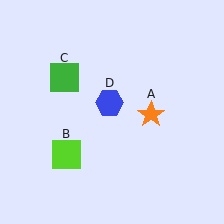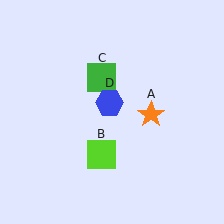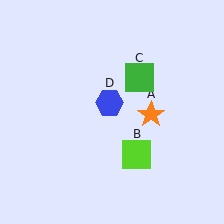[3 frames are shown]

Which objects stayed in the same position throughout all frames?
Orange star (object A) and blue hexagon (object D) remained stationary.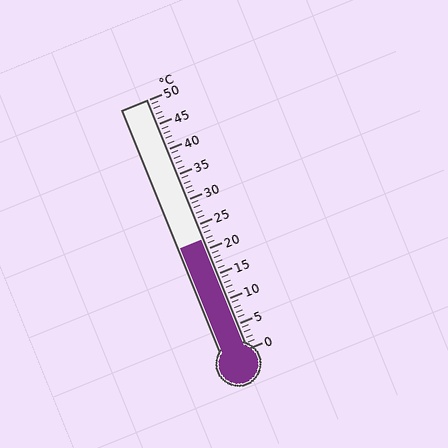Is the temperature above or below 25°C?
The temperature is below 25°C.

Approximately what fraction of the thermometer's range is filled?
The thermometer is filled to approximately 45% of its range.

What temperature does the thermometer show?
The thermometer shows approximately 22°C.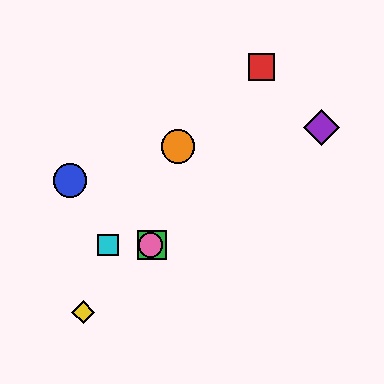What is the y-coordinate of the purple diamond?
The purple diamond is at y≈128.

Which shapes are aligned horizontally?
The green square, the cyan square, the pink circle are aligned horizontally.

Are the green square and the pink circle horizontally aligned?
Yes, both are at y≈245.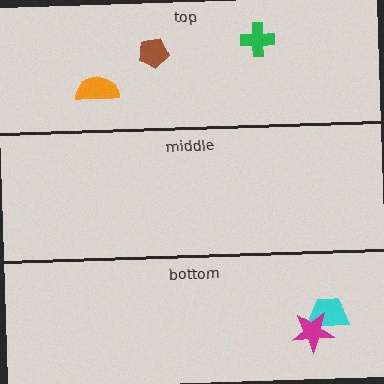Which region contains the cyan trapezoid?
The bottom region.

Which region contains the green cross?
The top region.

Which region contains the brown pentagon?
The top region.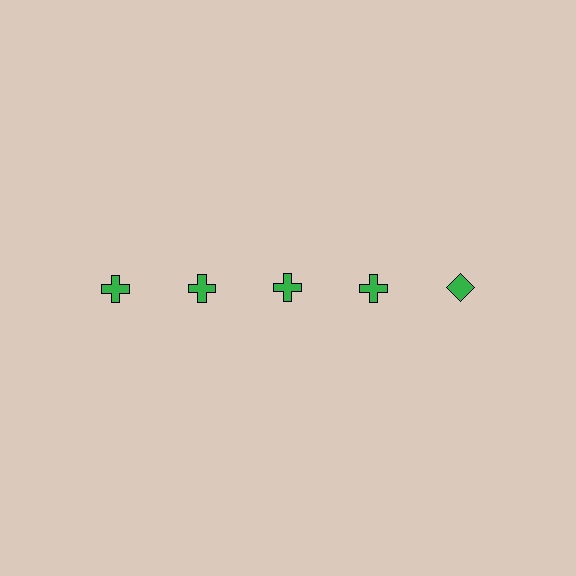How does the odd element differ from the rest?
It has a different shape: diamond instead of cross.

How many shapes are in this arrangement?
There are 5 shapes arranged in a grid pattern.